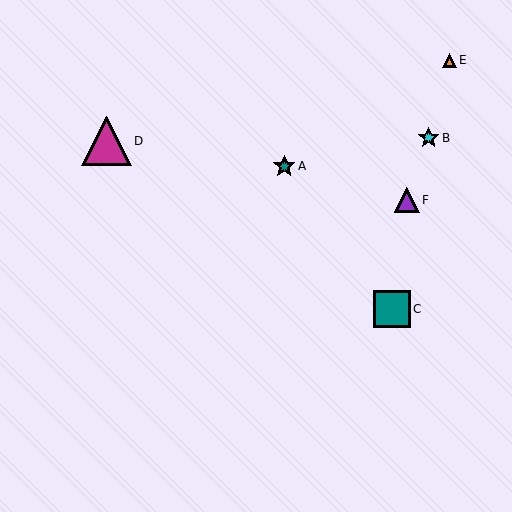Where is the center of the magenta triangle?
The center of the magenta triangle is at (106, 141).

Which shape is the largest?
The magenta triangle (labeled D) is the largest.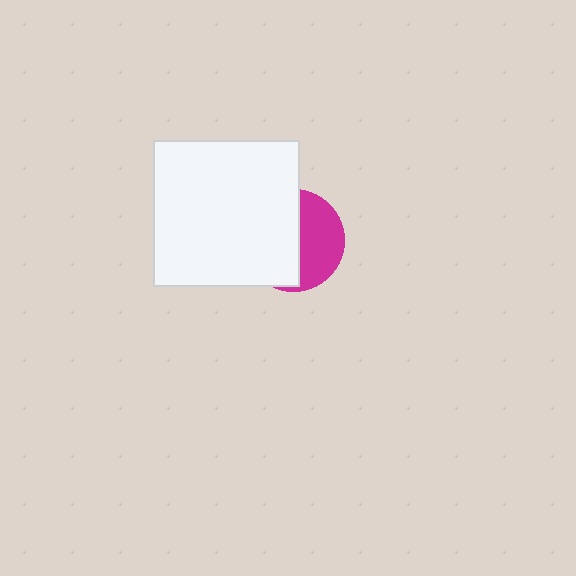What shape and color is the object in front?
The object in front is a white square.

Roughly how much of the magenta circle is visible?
A small part of it is visible (roughly 44%).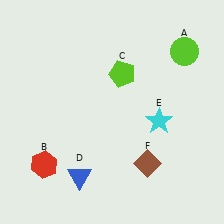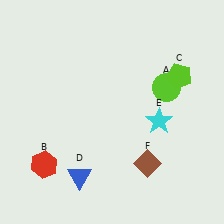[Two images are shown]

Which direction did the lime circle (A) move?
The lime circle (A) moved down.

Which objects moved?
The objects that moved are: the lime circle (A), the lime pentagon (C).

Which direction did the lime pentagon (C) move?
The lime pentagon (C) moved right.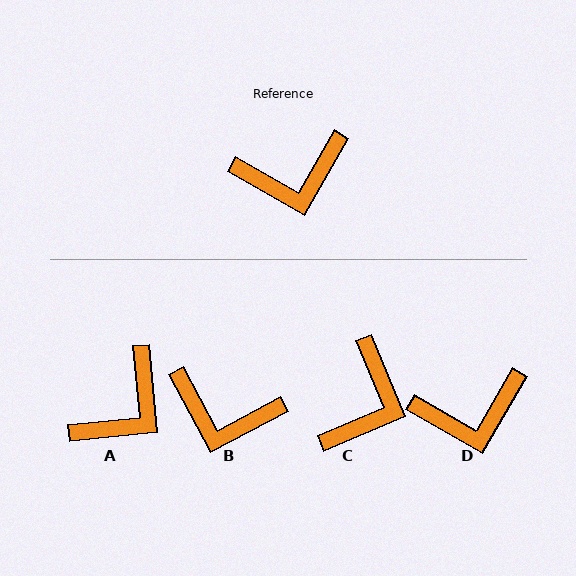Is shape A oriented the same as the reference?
No, it is off by about 35 degrees.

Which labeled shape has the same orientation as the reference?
D.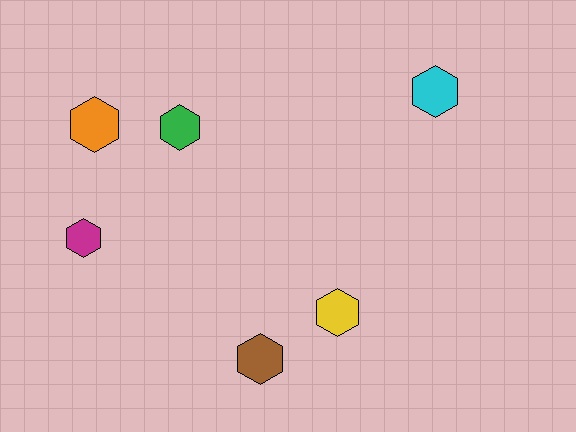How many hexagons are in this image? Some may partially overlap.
There are 6 hexagons.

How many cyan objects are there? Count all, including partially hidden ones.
There is 1 cyan object.